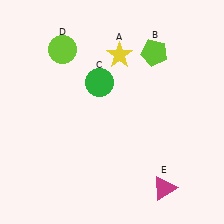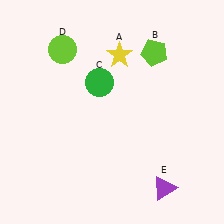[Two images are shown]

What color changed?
The triangle (E) changed from magenta in Image 1 to purple in Image 2.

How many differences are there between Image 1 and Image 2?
There is 1 difference between the two images.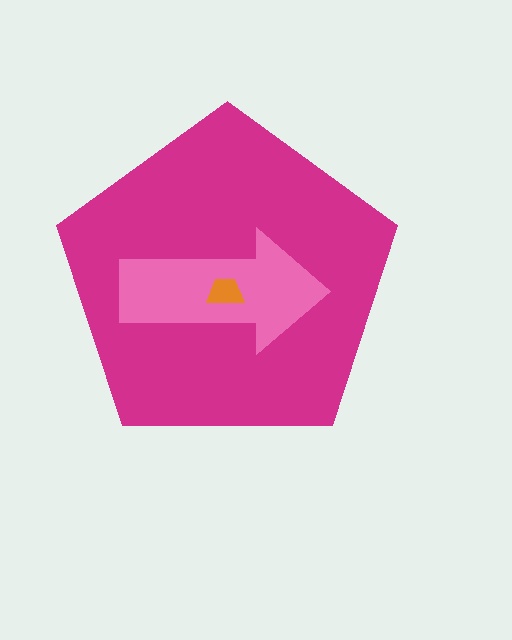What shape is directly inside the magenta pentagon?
The pink arrow.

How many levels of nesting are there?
3.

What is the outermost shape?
The magenta pentagon.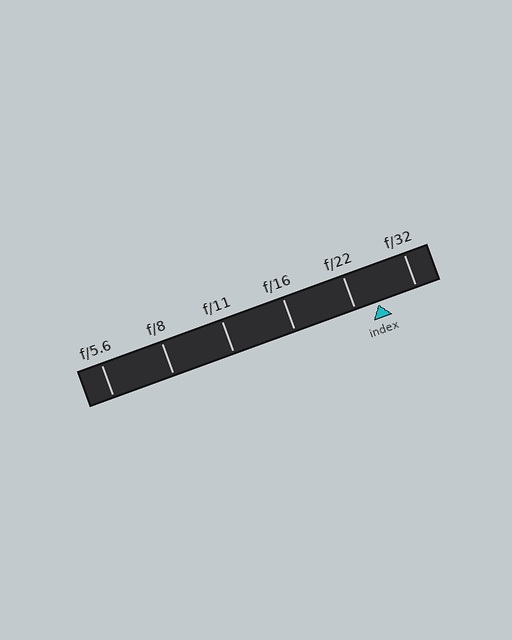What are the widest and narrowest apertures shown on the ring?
The widest aperture shown is f/5.6 and the narrowest is f/32.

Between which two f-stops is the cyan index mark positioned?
The index mark is between f/22 and f/32.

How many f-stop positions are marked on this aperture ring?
There are 6 f-stop positions marked.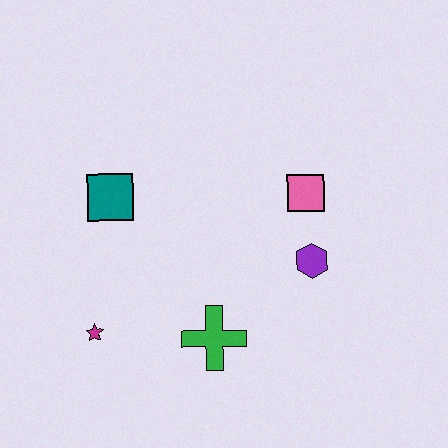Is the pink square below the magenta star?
No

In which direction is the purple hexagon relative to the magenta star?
The purple hexagon is to the right of the magenta star.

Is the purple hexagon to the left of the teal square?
No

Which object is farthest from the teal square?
The purple hexagon is farthest from the teal square.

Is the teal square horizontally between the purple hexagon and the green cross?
No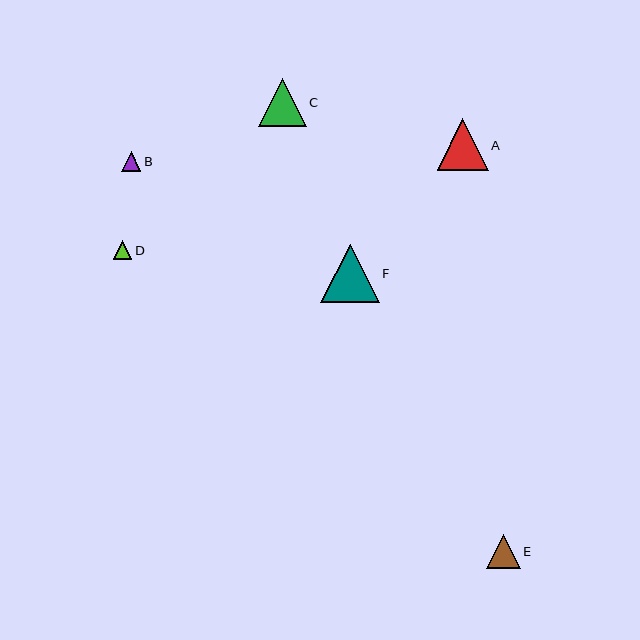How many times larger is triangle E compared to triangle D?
Triangle E is approximately 1.8 times the size of triangle D.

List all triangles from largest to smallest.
From largest to smallest: F, A, C, E, B, D.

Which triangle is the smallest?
Triangle D is the smallest with a size of approximately 18 pixels.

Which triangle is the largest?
Triangle F is the largest with a size of approximately 58 pixels.